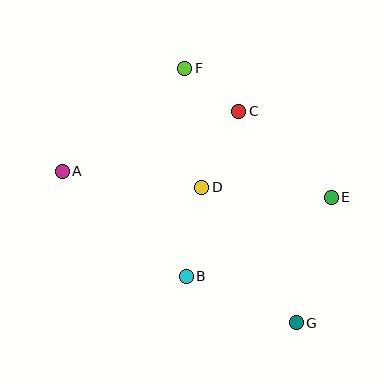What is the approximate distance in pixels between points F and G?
The distance between F and G is approximately 278 pixels.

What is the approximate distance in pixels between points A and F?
The distance between A and F is approximately 160 pixels.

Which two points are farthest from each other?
Points A and G are farthest from each other.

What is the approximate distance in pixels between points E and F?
The distance between E and F is approximately 195 pixels.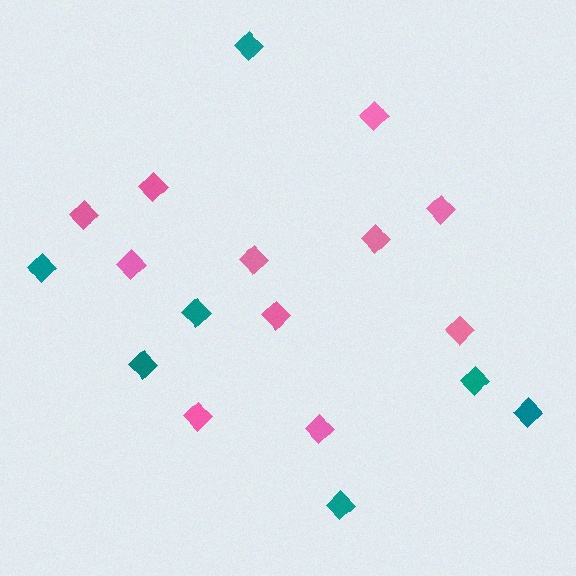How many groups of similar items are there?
There are 2 groups: one group of pink diamonds (11) and one group of teal diamonds (7).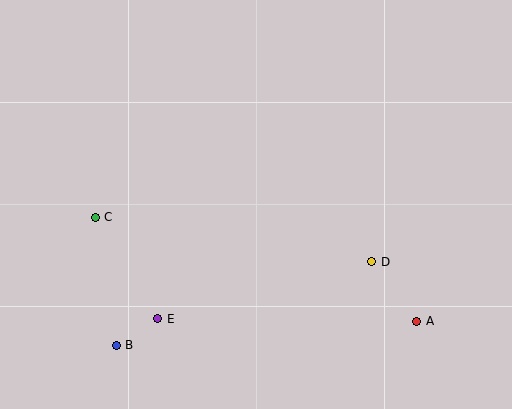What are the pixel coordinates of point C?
Point C is at (95, 217).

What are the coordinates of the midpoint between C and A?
The midpoint between C and A is at (256, 269).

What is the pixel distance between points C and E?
The distance between C and E is 119 pixels.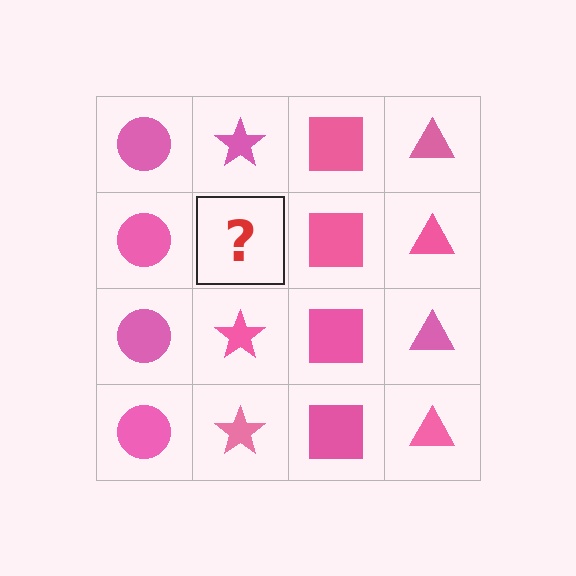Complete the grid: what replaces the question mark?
The question mark should be replaced with a pink star.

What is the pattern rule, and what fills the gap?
The rule is that each column has a consistent shape. The gap should be filled with a pink star.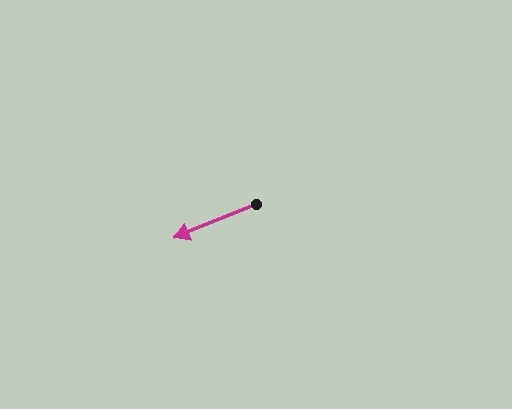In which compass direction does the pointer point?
West.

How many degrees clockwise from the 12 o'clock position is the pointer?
Approximately 248 degrees.